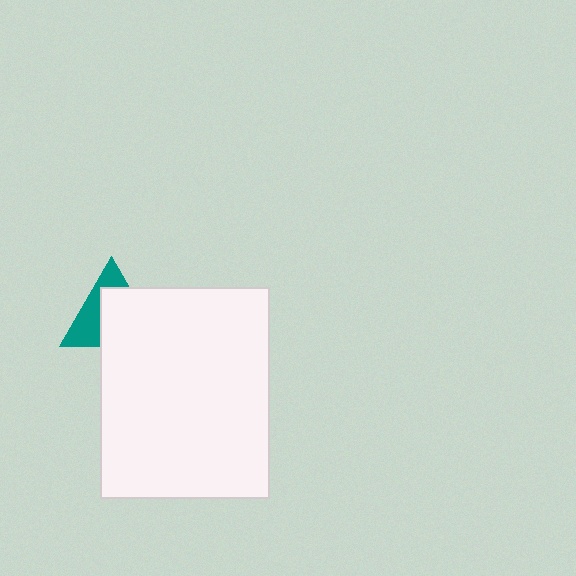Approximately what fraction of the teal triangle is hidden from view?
Roughly 59% of the teal triangle is hidden behind the white rectangle.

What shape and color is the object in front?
The object in front is a white rectangle.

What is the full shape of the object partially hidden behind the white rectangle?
The partially hidden object is a teal triangle.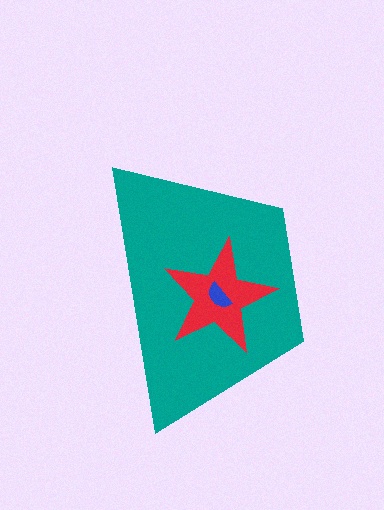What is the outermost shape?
The teal trapezoid.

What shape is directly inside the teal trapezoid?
The red star.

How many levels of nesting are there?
3.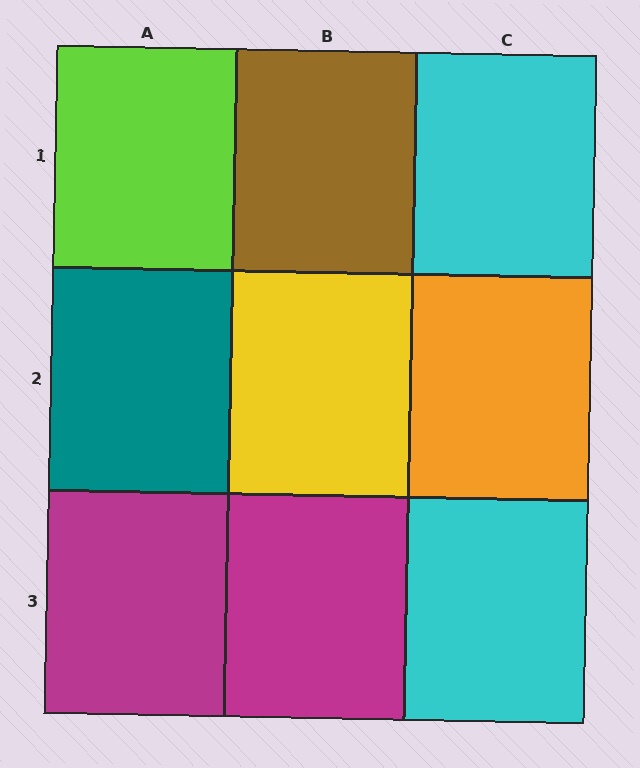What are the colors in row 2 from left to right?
Teal, yellow, orange.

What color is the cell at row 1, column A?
Lime.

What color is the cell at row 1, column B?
Brown.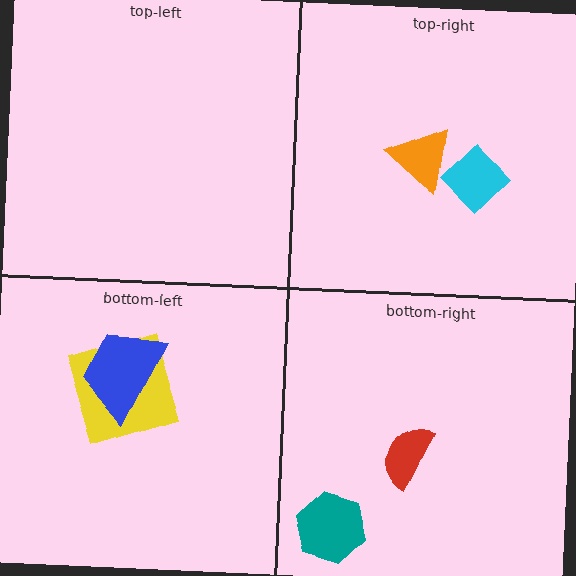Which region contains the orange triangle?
The top-right region.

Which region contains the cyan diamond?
The top-right region.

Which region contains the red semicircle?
The bottom-right region.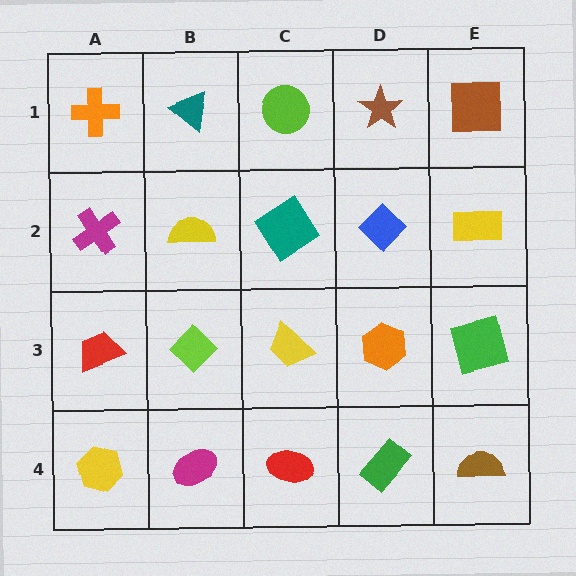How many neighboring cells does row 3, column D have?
4.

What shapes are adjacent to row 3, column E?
A yellow rectangle (row 2, column E), a brown semicircle (row 4, column E), an orange hexagon (row 3, column D).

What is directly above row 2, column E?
A brown square.